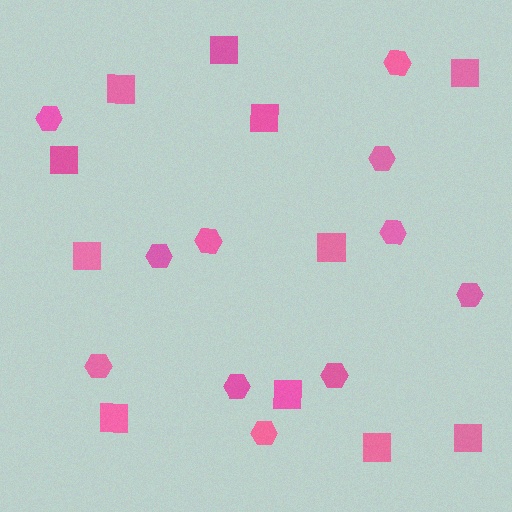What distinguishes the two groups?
There are 2 groups: one group of hexagons (11) and one group of squares (11).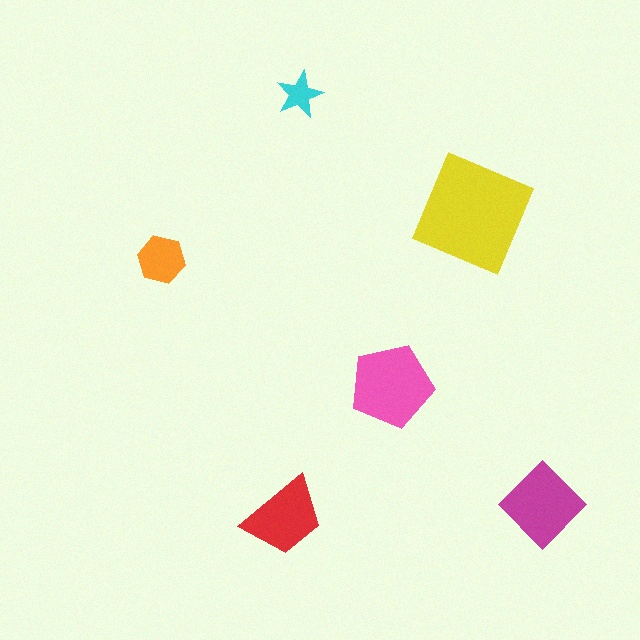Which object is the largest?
The yellow square.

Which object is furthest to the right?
The magenta diamond is rightmost.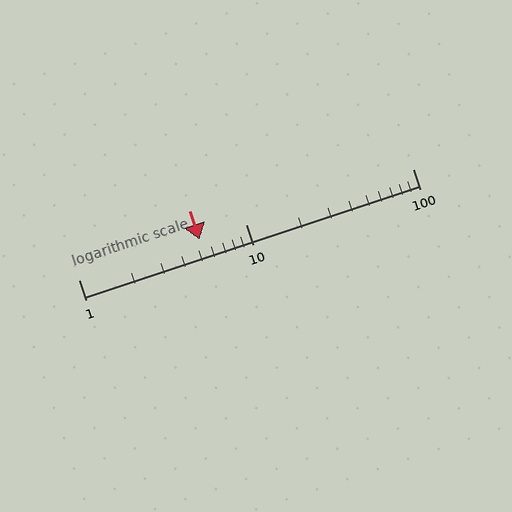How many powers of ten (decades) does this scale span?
The scale spans 2 decades, from 1 to 100.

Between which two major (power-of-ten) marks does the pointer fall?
The pointer is between 1 and 10.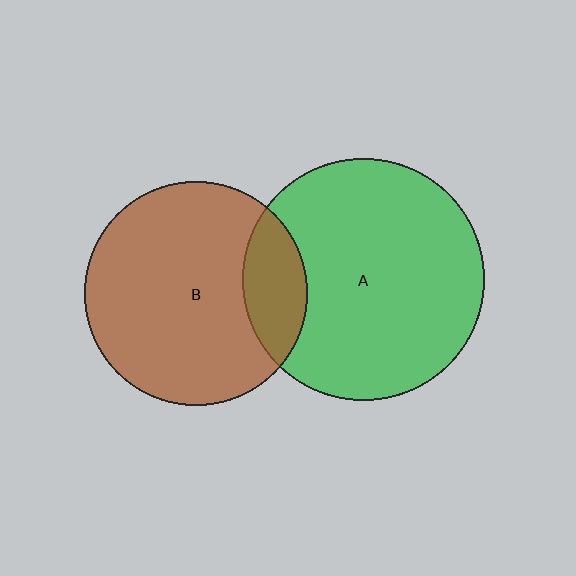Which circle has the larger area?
Circle A (green).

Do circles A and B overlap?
Yes.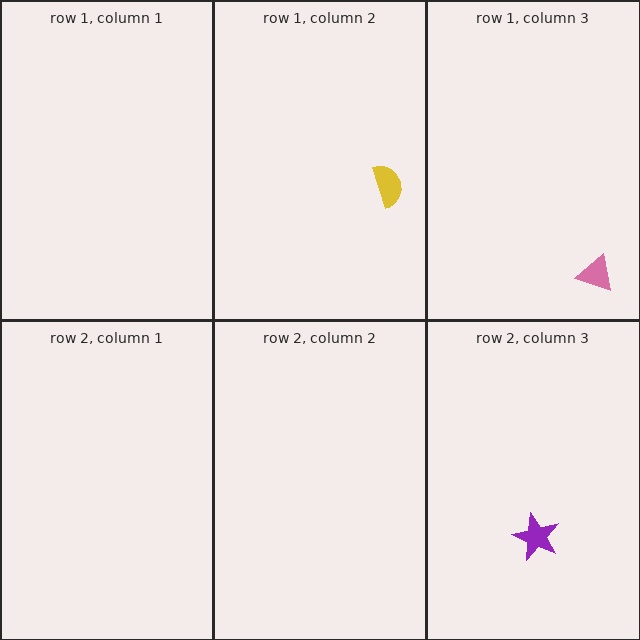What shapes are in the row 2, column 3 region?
The purple star.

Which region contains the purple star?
The row 2, column 3 region.